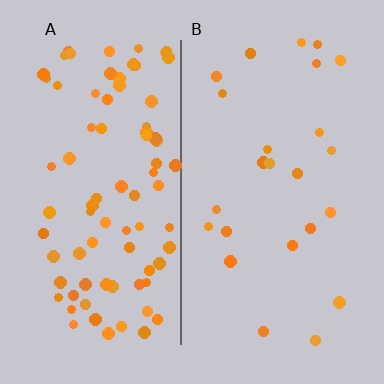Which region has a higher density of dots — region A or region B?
A (the left).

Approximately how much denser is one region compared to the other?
Approximately 3.4× — region A over region B.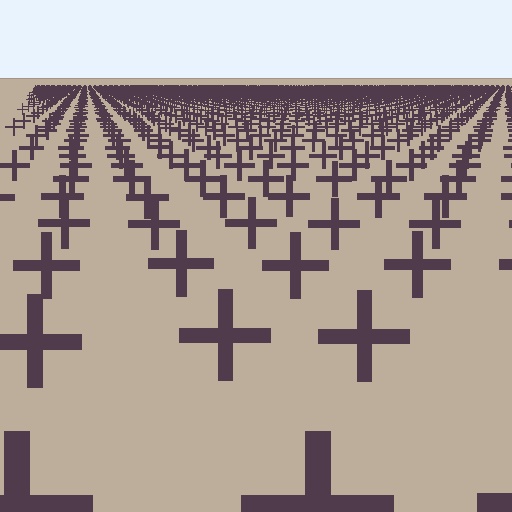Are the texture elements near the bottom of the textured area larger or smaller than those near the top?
Larger. Near the bottom, elements are closer to the viewer and appear at a bigger on-screen size.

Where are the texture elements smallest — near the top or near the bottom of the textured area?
Near the top.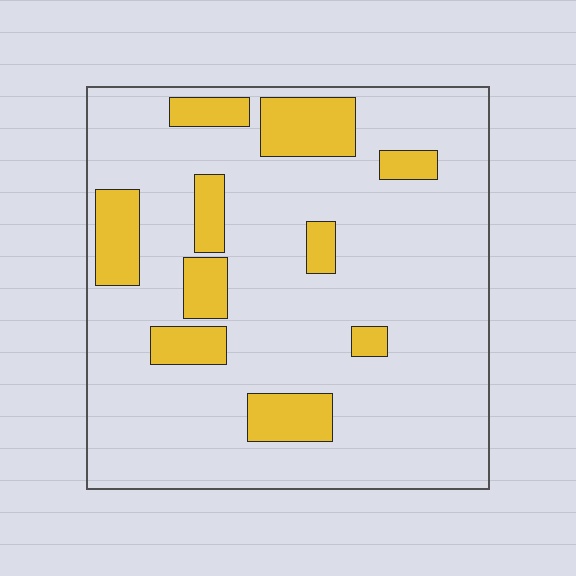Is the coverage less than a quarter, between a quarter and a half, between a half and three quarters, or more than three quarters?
Less than a quarter.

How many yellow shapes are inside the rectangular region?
10.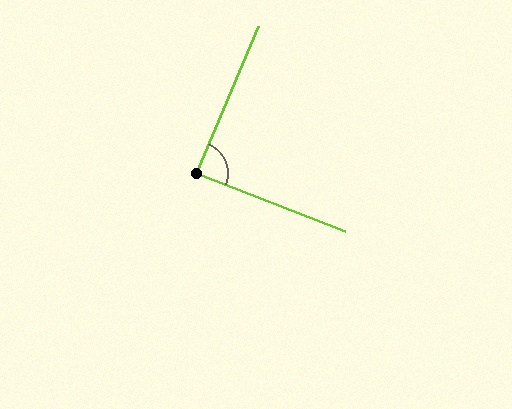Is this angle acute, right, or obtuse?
It is approximately a right angle.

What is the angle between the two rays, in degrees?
Approximately 88 degrees.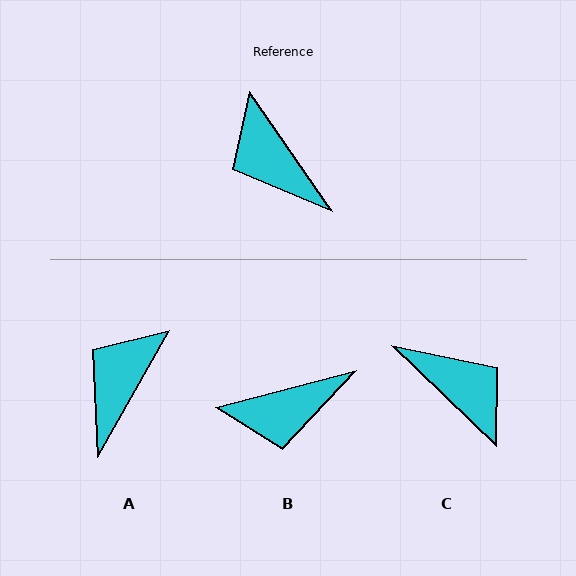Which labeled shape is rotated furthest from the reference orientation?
C, about 169 degrees away.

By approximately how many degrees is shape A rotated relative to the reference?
Approximately 64 degrees clockwise.